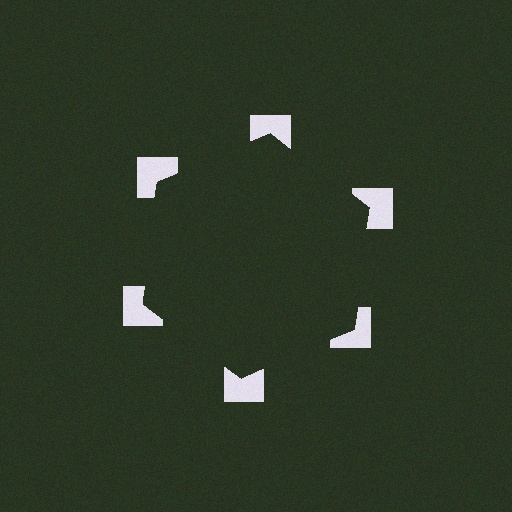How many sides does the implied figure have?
6 sides.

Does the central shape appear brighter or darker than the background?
It typically appears slightly darker than the background, even though no actual brightness change is drawn.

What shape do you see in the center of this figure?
An illusory hexagon — its edges are inferred from the aligned wedge cuts in the notched squares, not physically drawn.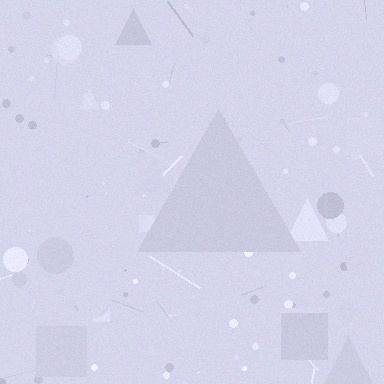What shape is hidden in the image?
A triangle is hidden in the image.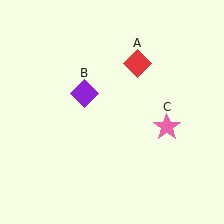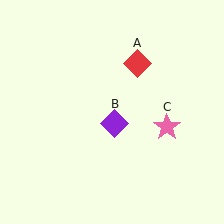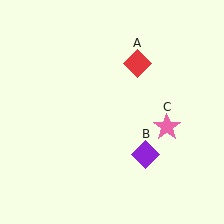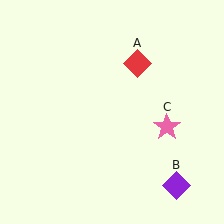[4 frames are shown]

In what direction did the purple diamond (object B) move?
The purple diamond (object B) moved down and to the right.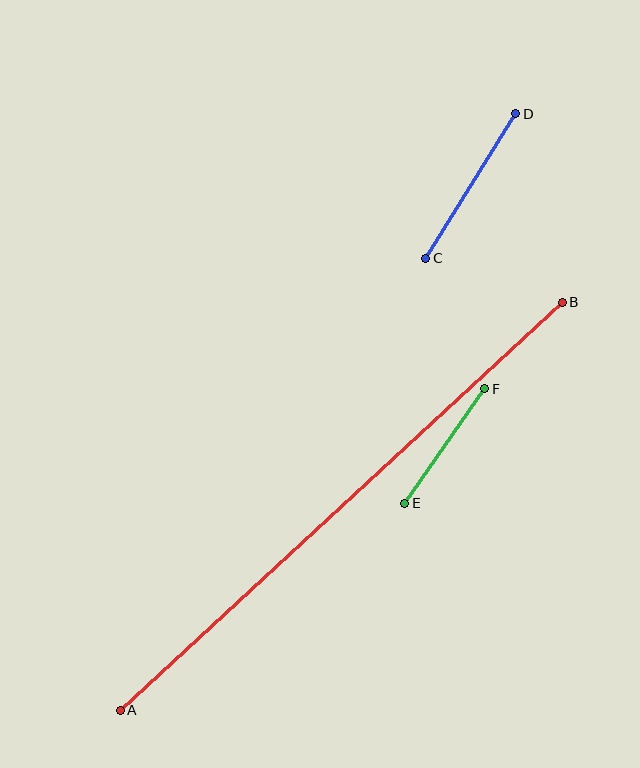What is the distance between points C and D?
The distance is approximately 170 pixels.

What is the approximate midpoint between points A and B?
The midpoint is at approximately (341, 506) pixels.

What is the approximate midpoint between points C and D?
The midpoint is at approximately (471, 186) pixels.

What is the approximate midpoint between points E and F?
The midpoint is at approximately (445, 446) pixels.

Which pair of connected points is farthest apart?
Points A and B are farthest apart.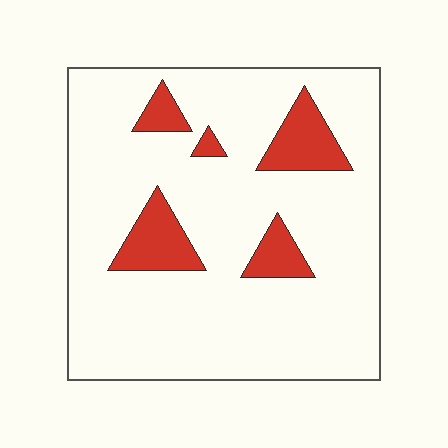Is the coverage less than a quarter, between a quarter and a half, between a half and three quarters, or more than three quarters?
Less than a quarter.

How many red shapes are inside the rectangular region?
5.